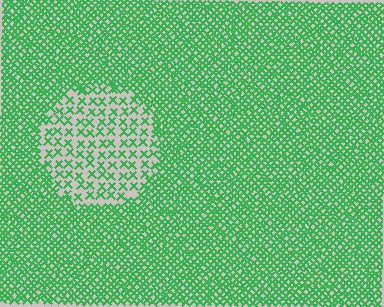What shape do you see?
I see a circle.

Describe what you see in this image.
The image contains small green elements arranged at two different densities. A circle-shaped region is visible where the elements are less densely packed than the surrounding area.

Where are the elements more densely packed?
The elements are more densely packed outside the circle boundary.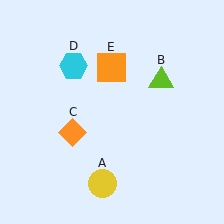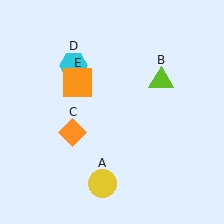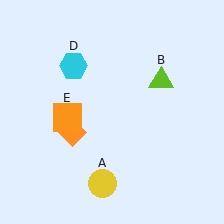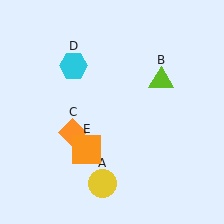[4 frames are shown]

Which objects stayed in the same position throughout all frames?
Yellow circle (object A) and lime triangle (object B) and orange diamond (object C) and cyan hexagon (object D) remained stationary.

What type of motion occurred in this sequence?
The orange square (object E) rotated counterclockwise around the center of the scene.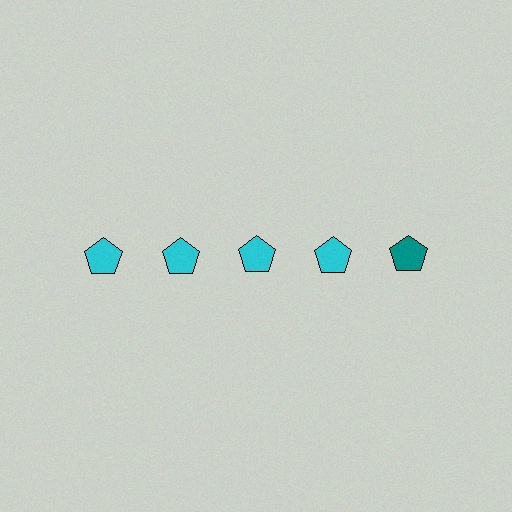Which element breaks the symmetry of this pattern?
The teal pentagon in the top row, rightmost column breaks the symmetry. All other shapes are cyan pentagons.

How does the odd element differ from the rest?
It has a different color: teal instead of cyan.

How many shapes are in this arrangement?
There are 5 shapes arranged in a grid pattern.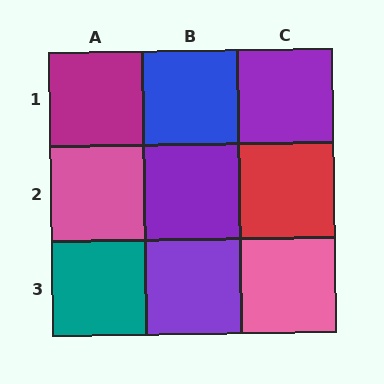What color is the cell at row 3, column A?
Teal.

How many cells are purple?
3 cells are purple.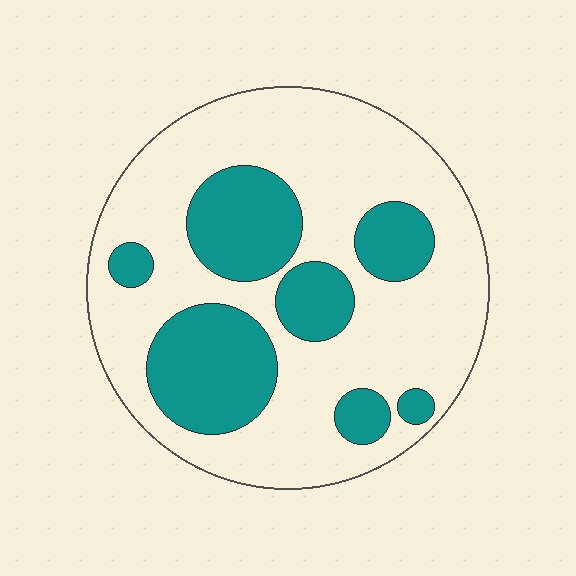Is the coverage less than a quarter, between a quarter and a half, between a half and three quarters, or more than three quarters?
Between a quarter and a half.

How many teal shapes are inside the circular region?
7.